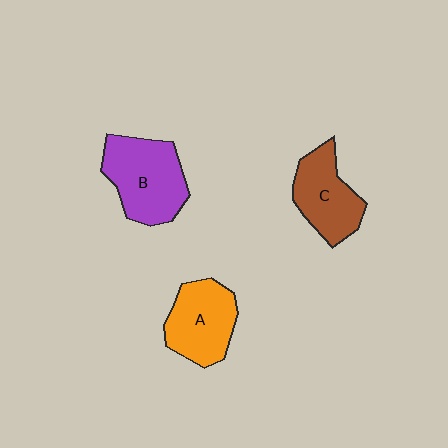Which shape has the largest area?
Shape B (purple).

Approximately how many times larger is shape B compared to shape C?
Approximately 1.2 times.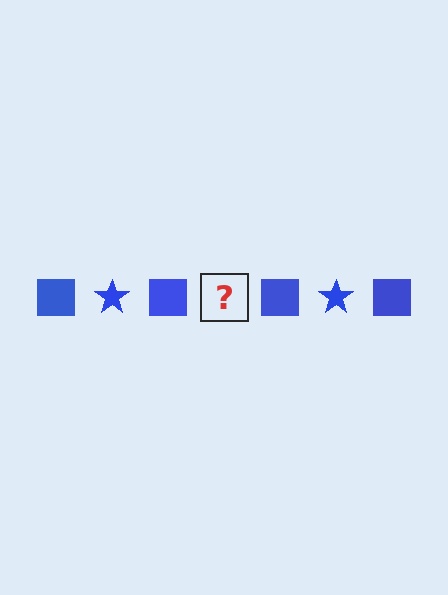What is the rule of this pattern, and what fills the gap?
The rule is that the pattern cycles through square, star shapes in blue. The gap should be filled with a blue star.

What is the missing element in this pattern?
The missing element is a blue star.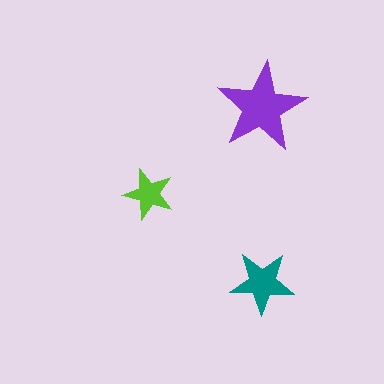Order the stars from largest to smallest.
the purple one, the teal one, the lime one.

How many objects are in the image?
There are 3 objects in the image.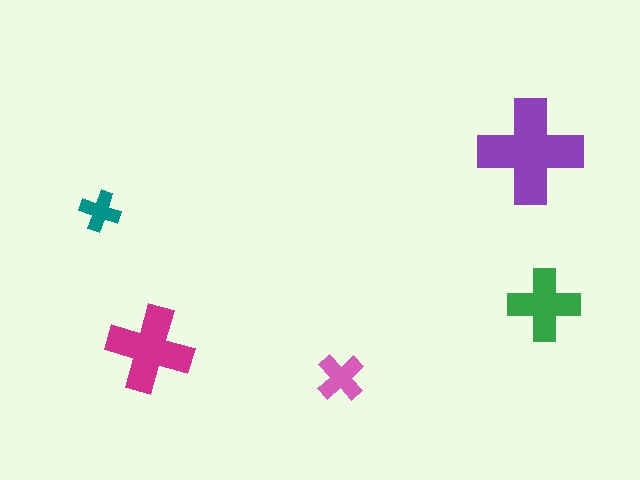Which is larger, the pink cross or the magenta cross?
The magenta one.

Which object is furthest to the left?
The teal cross is leftmost.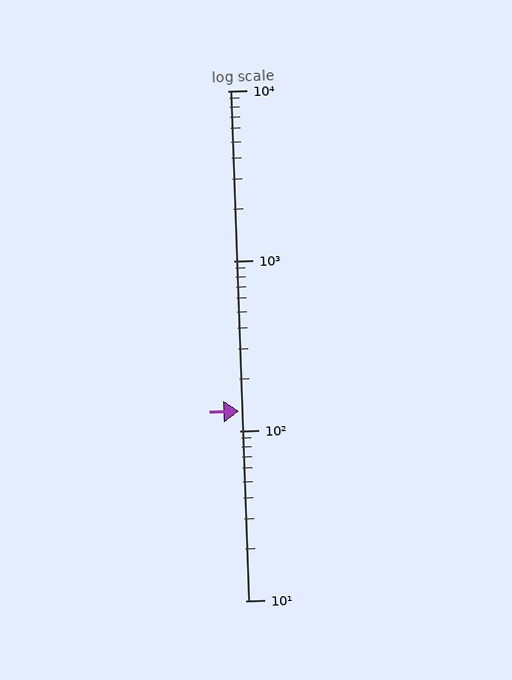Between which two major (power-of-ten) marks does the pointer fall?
The pointer is between 100 and 1000.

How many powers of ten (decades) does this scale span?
The scale spans 3 decades, from 10 to 10000.